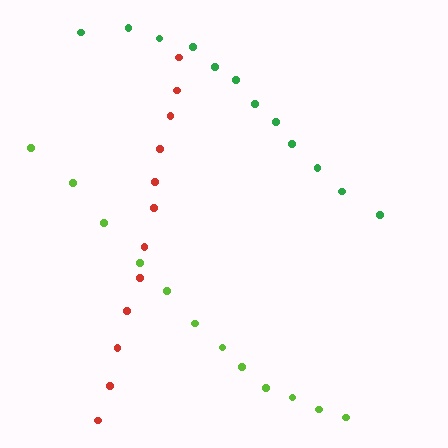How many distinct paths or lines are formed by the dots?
There are 3 distinct paths.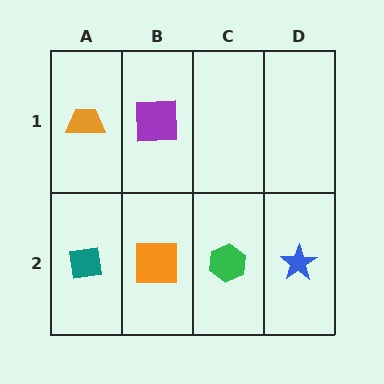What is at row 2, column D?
A blue star.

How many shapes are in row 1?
2 shapes.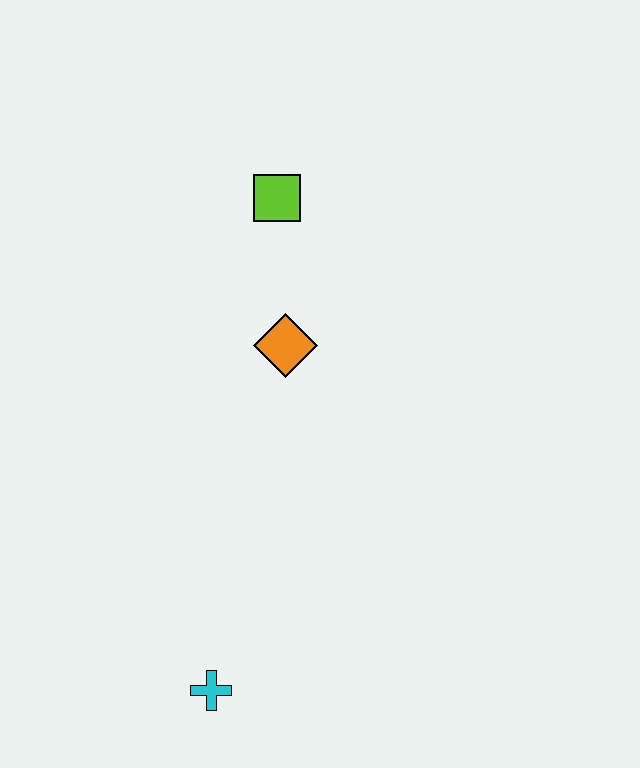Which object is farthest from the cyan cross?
The lime square is farthest from the cyan cross.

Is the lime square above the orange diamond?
Yes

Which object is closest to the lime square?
The orange diamond is closest to the lime square.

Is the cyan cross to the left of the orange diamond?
Yes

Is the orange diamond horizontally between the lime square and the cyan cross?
No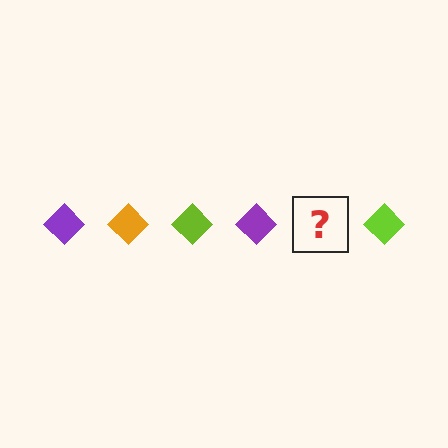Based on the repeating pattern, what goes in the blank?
The blank should be an orange diamond.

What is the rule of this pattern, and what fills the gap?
The rule is that the pattern cycles through purple, orange, lime diamonds. The gap should be filled with an orange diamond.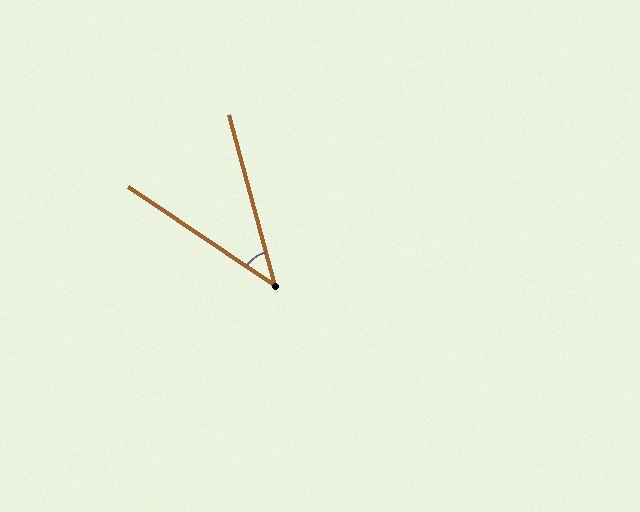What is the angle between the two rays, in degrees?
Approximately 41 degrees.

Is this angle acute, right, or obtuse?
It is acute.